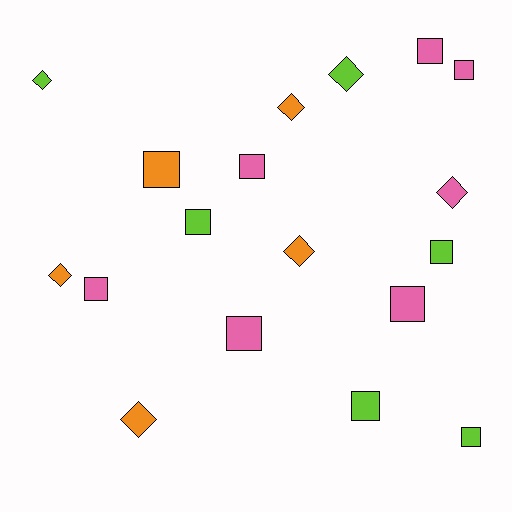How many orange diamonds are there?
There are 4 orange diamonds.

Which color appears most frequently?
Pink, with 7 objects.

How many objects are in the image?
There are 18 objects.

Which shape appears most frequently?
Square, with 11 objects.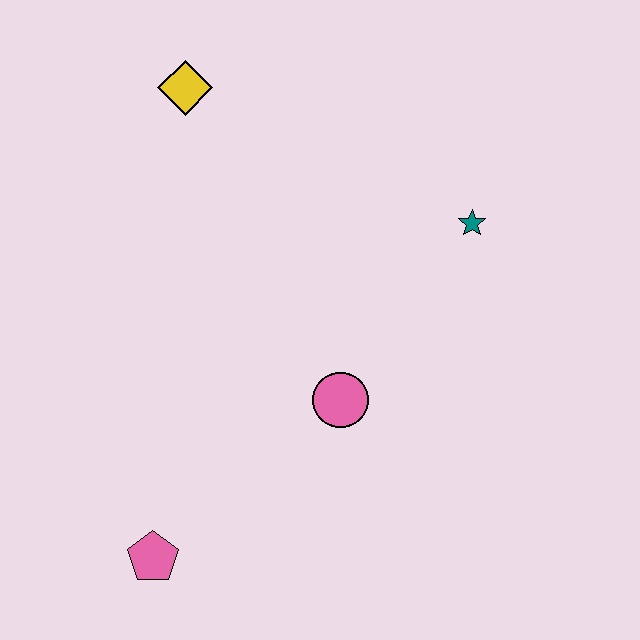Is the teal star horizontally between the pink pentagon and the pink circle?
No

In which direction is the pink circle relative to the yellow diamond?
The pink circle is below the yellow diamond.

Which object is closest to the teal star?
The pink circle is closest to the teal star.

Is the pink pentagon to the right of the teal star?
No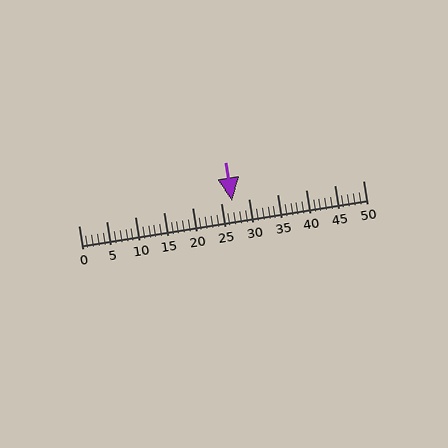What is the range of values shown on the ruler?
The ruler shows values from 0 to 50.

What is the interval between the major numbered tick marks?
The major tick marks are spaced 5 units apart.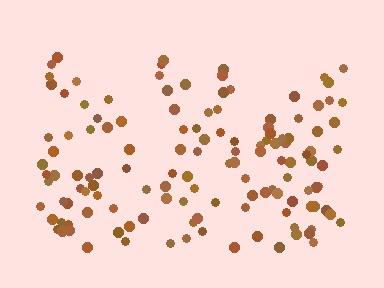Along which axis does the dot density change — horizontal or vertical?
Vertical.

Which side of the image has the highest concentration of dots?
The bottom.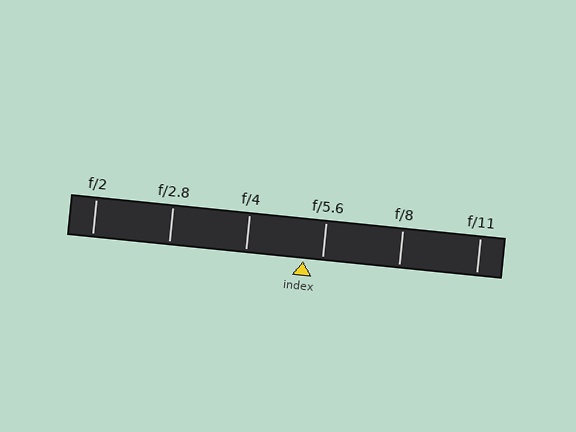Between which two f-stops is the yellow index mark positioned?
The index mark is between f/4 and f/5.6.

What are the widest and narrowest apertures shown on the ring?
The widest aperture shown is f/2 and the narrowest is f/11.